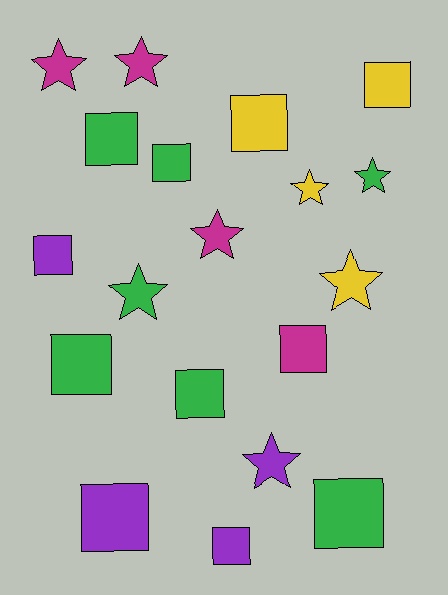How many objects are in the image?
There are 19 objects.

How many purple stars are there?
There is 1 purple star.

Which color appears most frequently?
Green, with 7 objects.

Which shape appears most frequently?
Square, with 11 objects.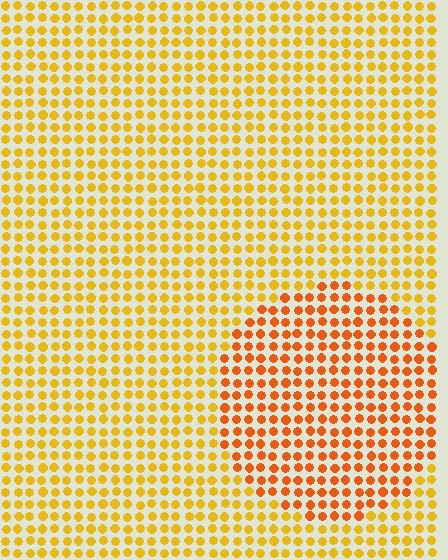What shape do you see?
I see a circle.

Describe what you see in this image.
The image is filled with small yellow elements in a uniform arrangement. A circle-shaped region is visible where the elements are tinted to a slightly different hue, forming a subtle color boundary.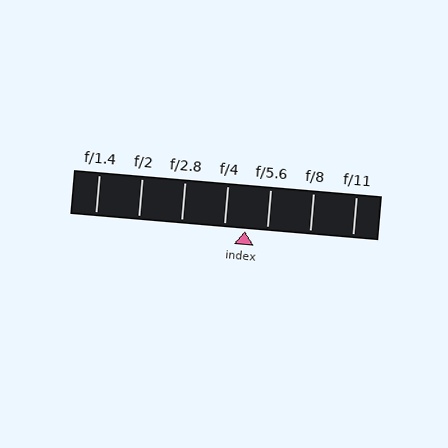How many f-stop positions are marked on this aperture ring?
There are 7 f-stop positions marked.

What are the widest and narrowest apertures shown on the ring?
The widest aperture shown is f/1.4 and the narrowest is f/11.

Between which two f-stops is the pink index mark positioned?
The index mark is between f/4 and f/5.6.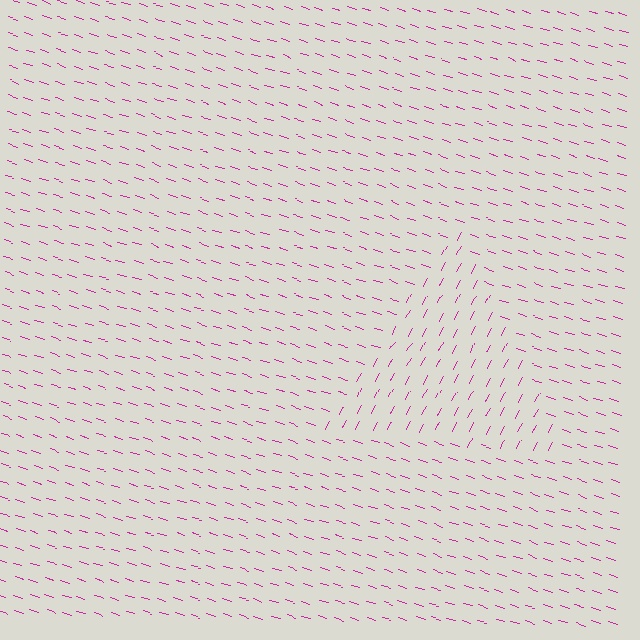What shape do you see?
I see a triangle.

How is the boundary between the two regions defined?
The boundary is defined purely by a change in line orientation (approximately 80 degrees difference). All lines are the same color and thickness.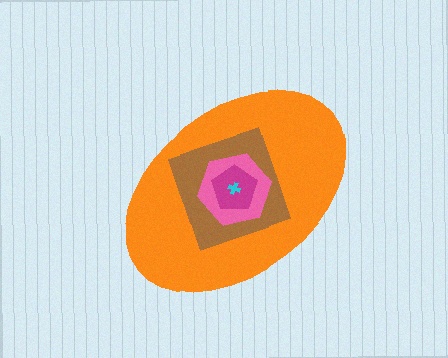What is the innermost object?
The cyan cross.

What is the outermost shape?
The orange ellipse.